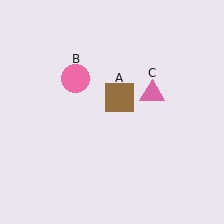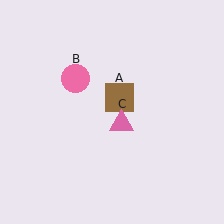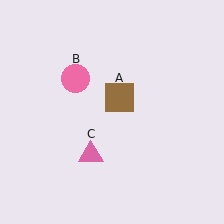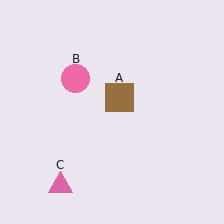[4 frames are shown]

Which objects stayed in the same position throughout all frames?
Brown square (object A) and pink circle (object B) remained stationary.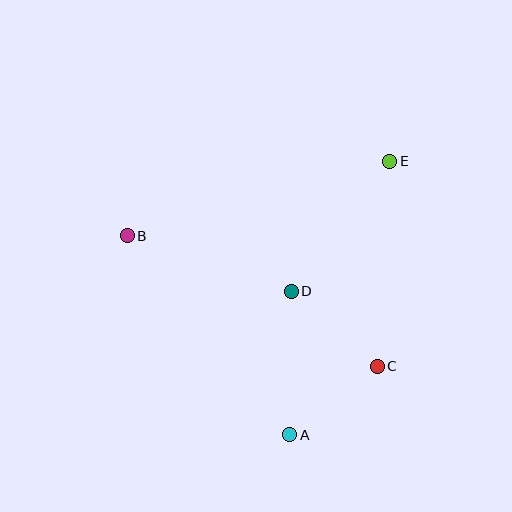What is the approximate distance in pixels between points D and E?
The distance between D and E is approximately 163 pixels.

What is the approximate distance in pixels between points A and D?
The distance between A and D is approximately 144 pixels.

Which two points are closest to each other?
Points A and C are closest to each other.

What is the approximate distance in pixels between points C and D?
The distance between C and D is approximately 114 pixels.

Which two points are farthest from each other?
Points A and E are farthest from each other.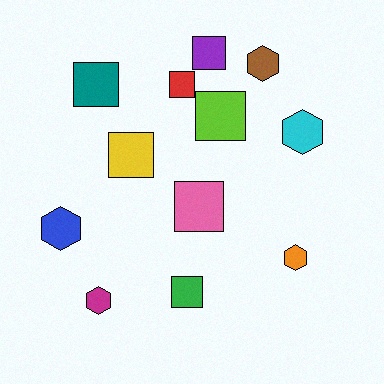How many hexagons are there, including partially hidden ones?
There are 5 hexagons.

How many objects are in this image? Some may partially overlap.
There are 12 objects.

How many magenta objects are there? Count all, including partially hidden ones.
There is 1 magenta object.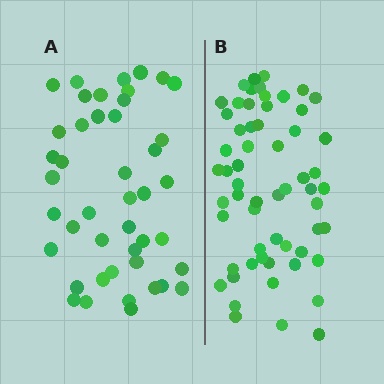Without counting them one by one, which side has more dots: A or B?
Region B (the right region) has more dots.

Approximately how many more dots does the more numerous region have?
Region B has approximately 15 more dots than region A.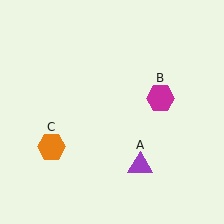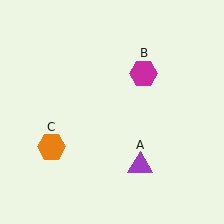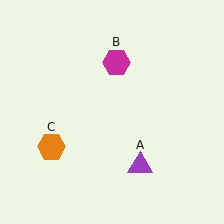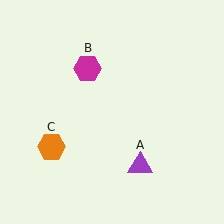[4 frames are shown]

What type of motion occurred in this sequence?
The magenta hexagon (object B) rotated counterclockwise around the center of the scene.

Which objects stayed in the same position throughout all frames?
Purple triangle (object A) and orange hexagon (object C) remained stationary.